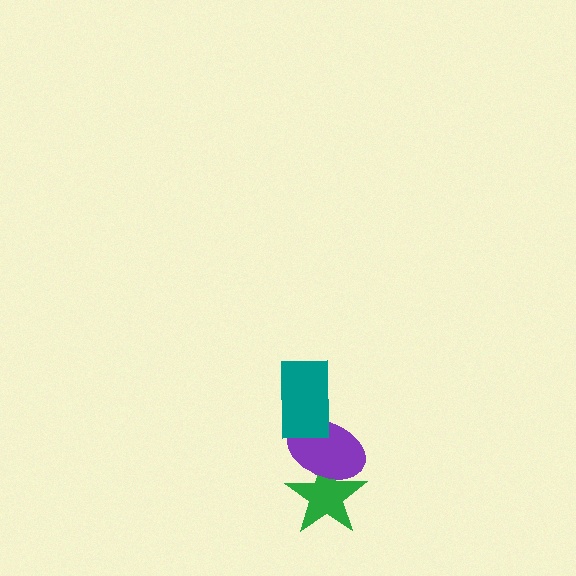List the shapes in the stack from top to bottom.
From top to bottom: the teal rectangle, the purple ellipse, the green star.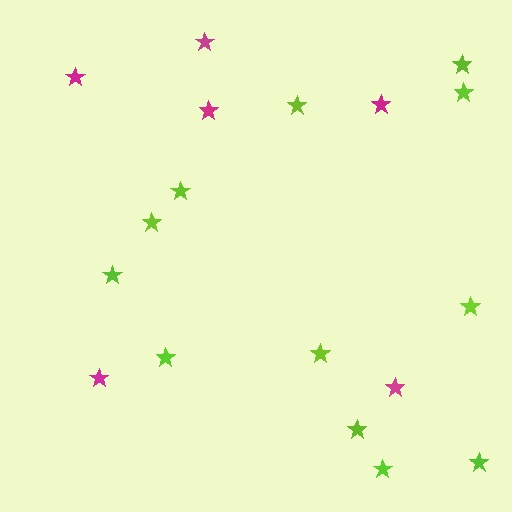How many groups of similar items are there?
There are 2 groups: one group of lime stars (12) and one group of magenta stars (6).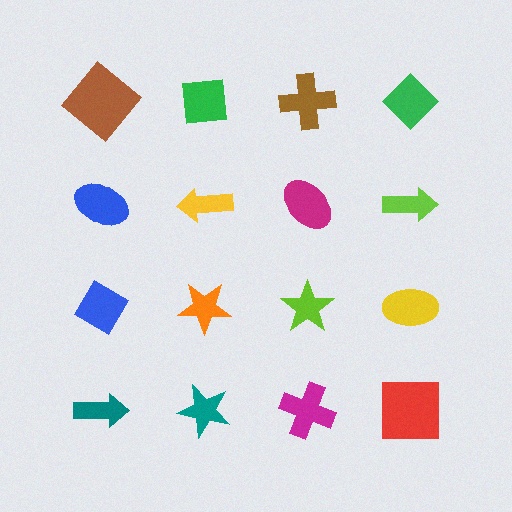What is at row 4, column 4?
A red square.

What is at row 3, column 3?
A lime star.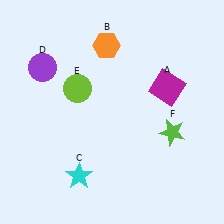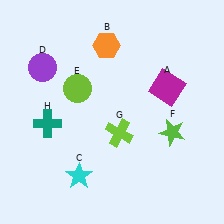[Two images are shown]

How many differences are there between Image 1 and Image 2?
There are 2 differences between the two images.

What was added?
A lime cross (G), a teal cross (H) were added in Image 2.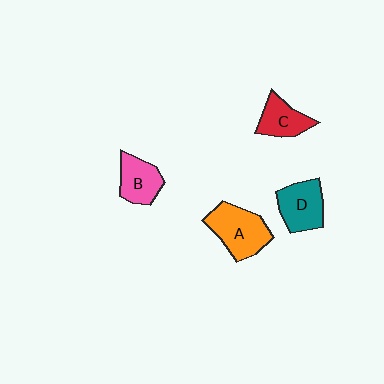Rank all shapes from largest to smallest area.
From largest to smallest: A (orange), D (teal), B (pink), C (red).